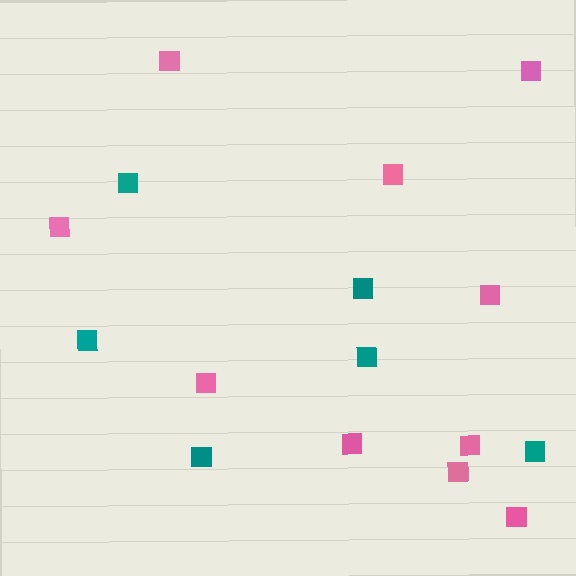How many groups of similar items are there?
There are 2 groups: one group of pink squares (10) and one group of teal squares (6).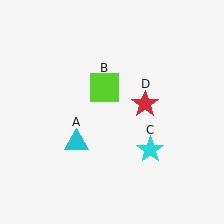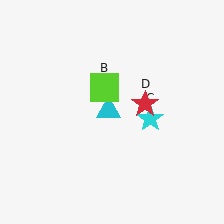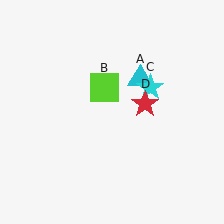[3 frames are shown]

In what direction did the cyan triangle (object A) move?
The cyan triangle (object A) moved up and to the right.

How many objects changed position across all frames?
2 objects changed position: cyan triangle (object A), cyan star (object C).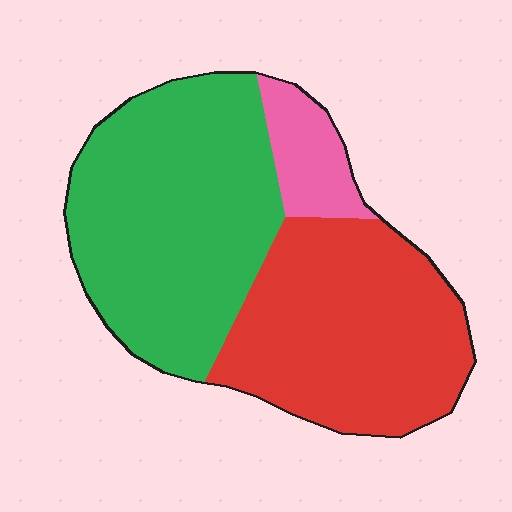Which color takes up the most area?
Green, at roughly 50%.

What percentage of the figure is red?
Red takes up between a third and a half of the figure.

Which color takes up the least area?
Pink, at roughly 10%.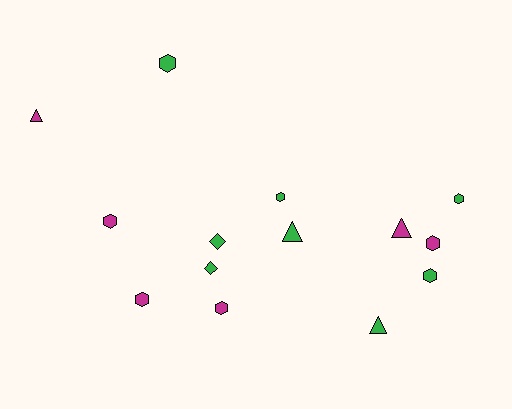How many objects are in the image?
There are 14 objects.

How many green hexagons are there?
There are 4 green hexagons.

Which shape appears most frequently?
Hexagon, with 8 objects.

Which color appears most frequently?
Green, with 8 objects.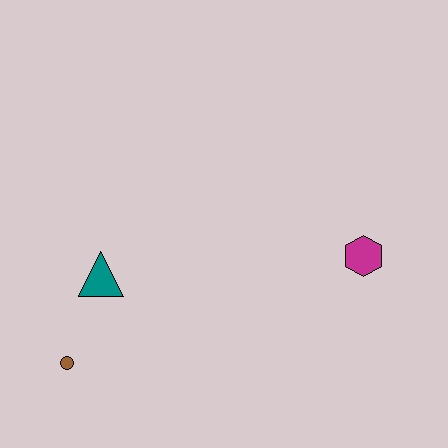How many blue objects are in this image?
There are no blue objects.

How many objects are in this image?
There are 3 objects.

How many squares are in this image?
There are no squares.